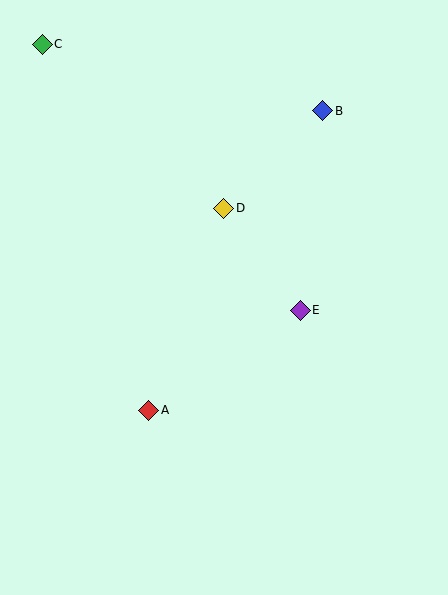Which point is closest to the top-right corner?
Point B is closest to the top-right corner.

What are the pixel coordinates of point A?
Point A is at (149, 410).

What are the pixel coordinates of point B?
Point B is at (323, 111).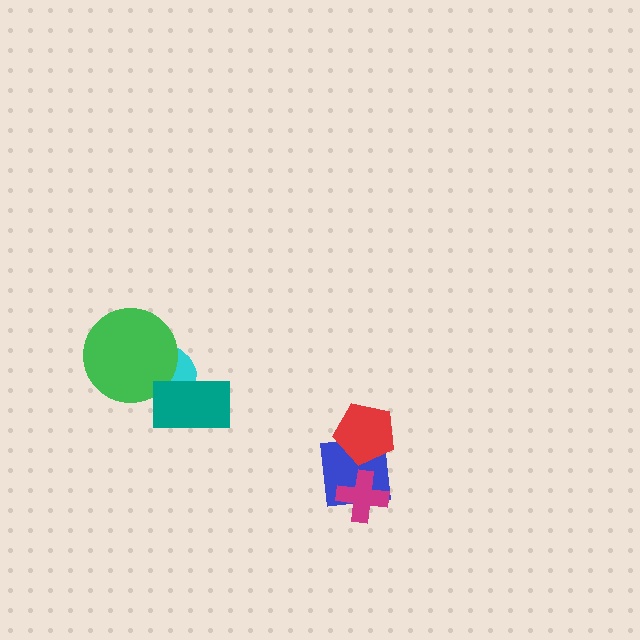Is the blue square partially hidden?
Yes, it is partially covered by another shape.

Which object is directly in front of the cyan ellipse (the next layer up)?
The green circle is directly in front of the cyan ellipse.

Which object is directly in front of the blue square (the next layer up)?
The red pentagon is directly in front of the blue square.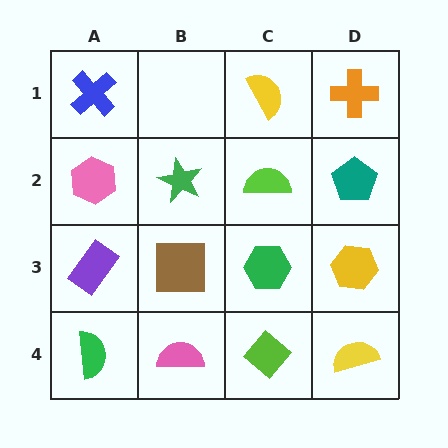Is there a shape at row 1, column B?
No, that cell is empty.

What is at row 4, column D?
A yellow semicircle.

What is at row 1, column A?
A blue cross.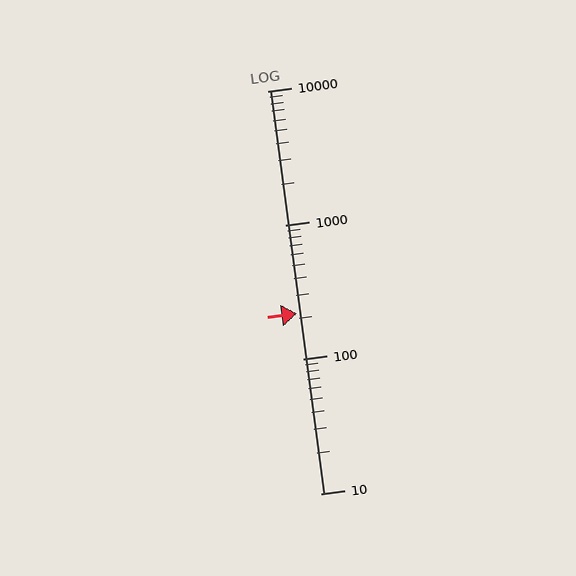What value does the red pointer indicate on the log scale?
The pointer indicates approximately 220.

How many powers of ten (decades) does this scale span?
The scale spans 3 decades, from 10 to 10000.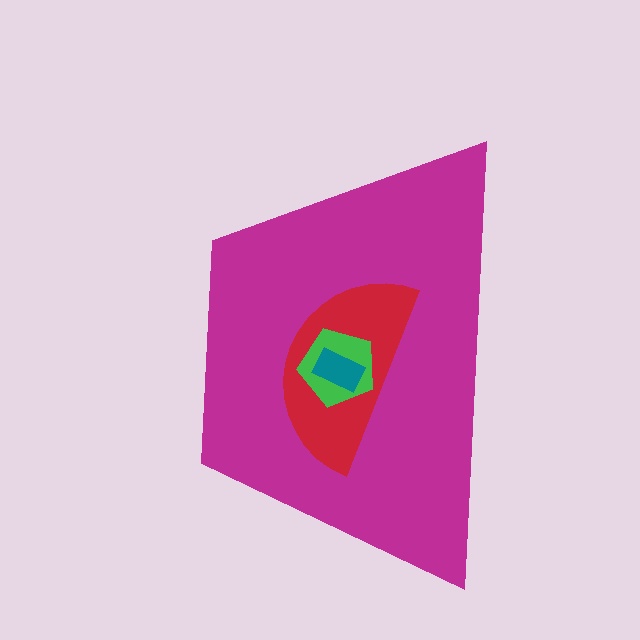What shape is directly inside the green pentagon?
The teal rectangle.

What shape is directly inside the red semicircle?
The green pentagon.